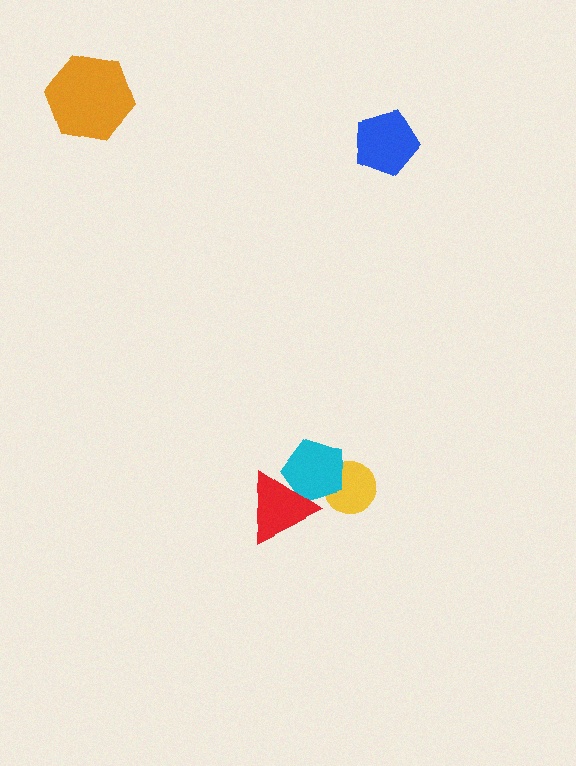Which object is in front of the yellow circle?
The cyan pentagon is in front of the yellow circle.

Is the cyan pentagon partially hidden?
Yes, it is partially covered by another shape.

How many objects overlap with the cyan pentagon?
2 objects overlap with the cyan pentagon.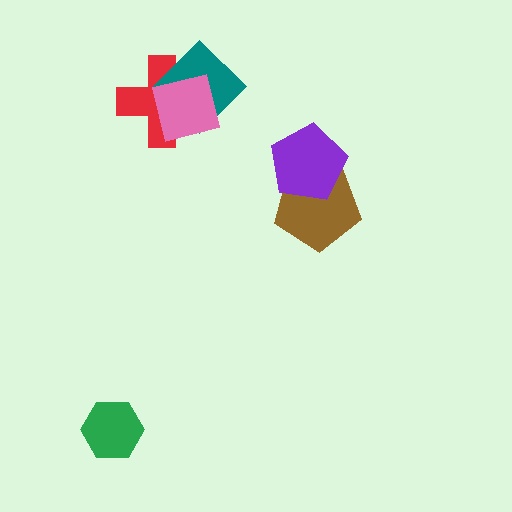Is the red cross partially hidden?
Yes, it is partially covered by another shape.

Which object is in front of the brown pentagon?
The purple pentagon is in front of the brown pentagon.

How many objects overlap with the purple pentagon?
1 object overlaps with the purple pentagon.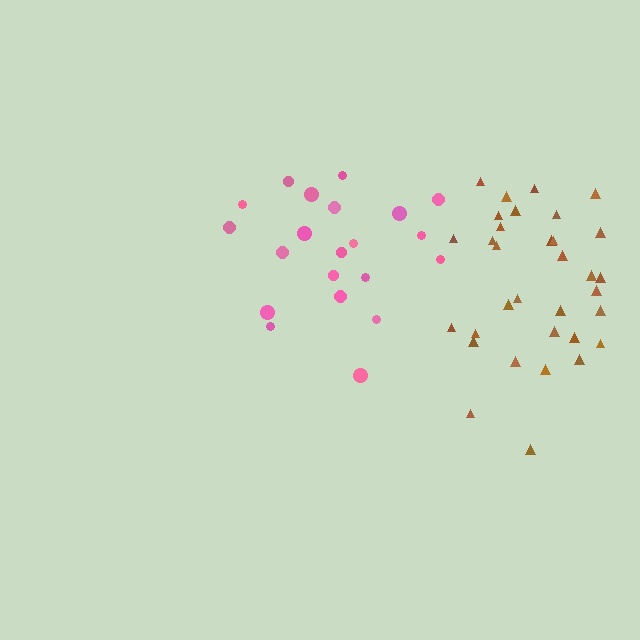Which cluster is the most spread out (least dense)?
Pink.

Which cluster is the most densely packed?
Brown.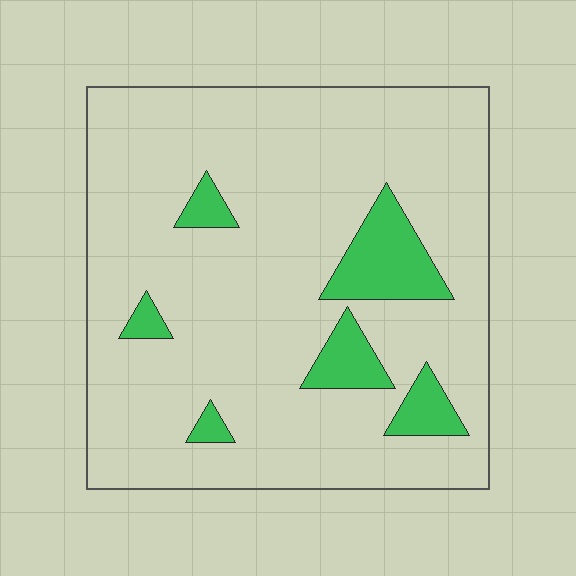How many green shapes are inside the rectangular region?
6.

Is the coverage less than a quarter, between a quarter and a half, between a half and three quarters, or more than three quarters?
Less than a quarter.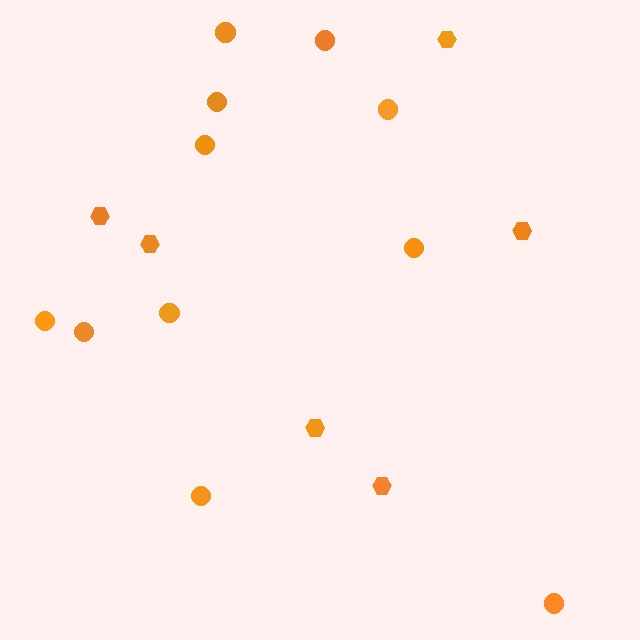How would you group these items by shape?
There are 2 groups: one group of hexagons (6) and one group of circles (11).